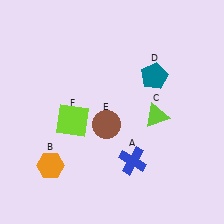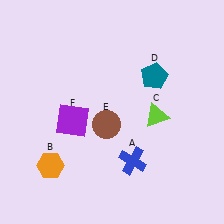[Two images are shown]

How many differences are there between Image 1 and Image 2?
There is 1 difference between the two images.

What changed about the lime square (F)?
In Image 1, F is lime. In Image 2, it changed to purple.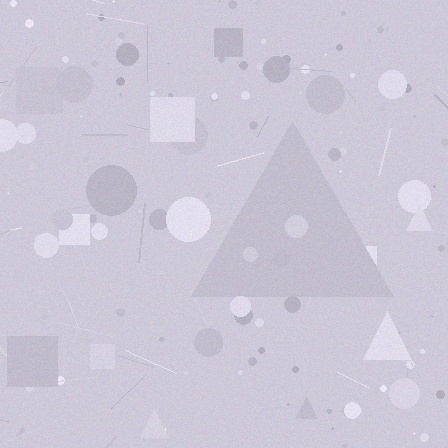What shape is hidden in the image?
A triangle is hidden in the image.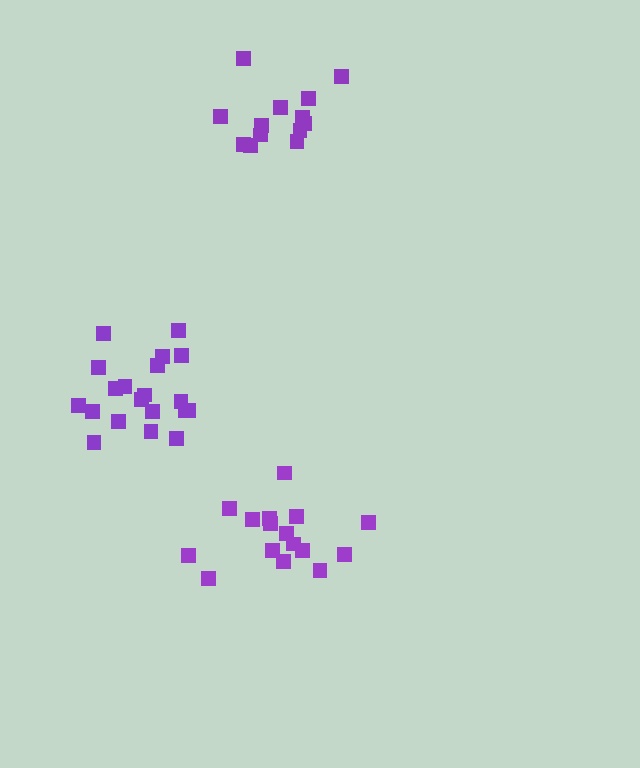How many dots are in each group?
Group 1: 20 dots, Group 2: 14 dots, Group 3: 16 dots (50 total).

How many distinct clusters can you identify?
There are 3 distinct clusters.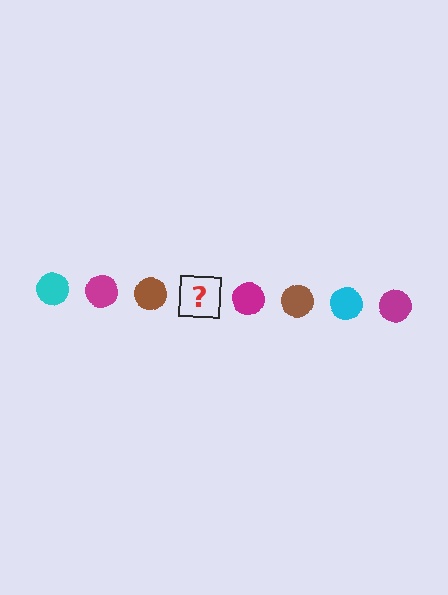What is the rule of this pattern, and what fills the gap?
The rule is that the pattern cycles through cyan, magenta, brown circles. The gap should be filled with a cyan circle.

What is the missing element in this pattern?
The missing element is a cyan circle.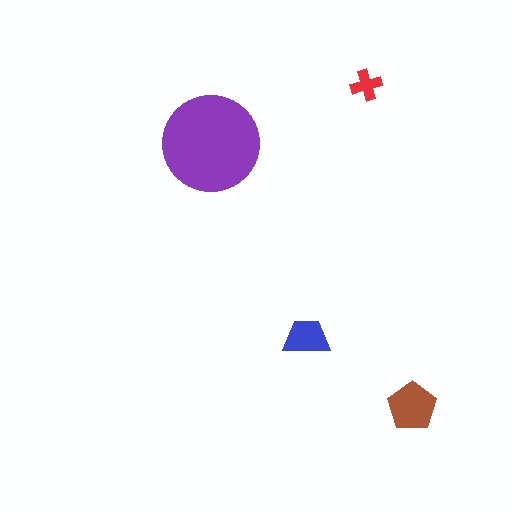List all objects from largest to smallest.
The purple circle, the brown pentagon, the blue trapezoid, the red cross.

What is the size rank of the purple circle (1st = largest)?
1st.